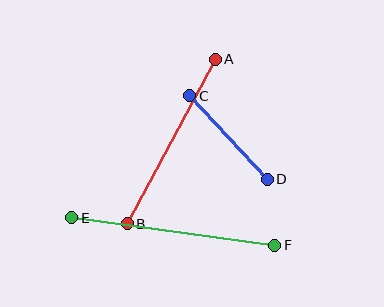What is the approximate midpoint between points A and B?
The midpoint is at approximately (171, 142) pixels.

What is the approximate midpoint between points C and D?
The midpoint is at approximately (229, 137) pixels.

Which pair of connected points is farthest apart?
Points E and F are farthest apart.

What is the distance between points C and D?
The distance is approximately 114 pixels.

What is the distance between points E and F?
The distance is approximately 205 pixels.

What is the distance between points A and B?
The distance is approximately 186 pixels.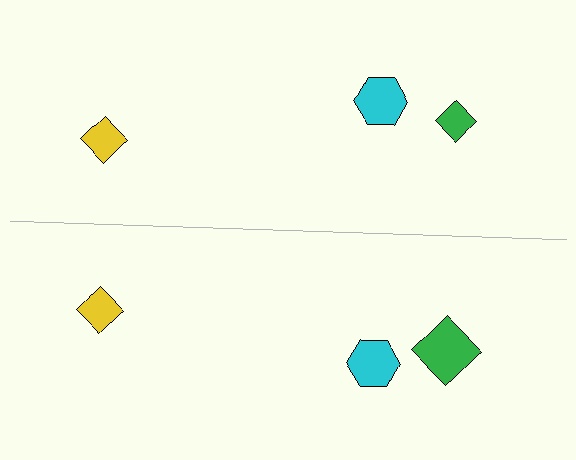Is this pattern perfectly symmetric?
No, the pattern is not perfectly symmetric. The green diamond on the bottom side has a different size than its mirror counterpart.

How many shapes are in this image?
There are 6 shapes in this image.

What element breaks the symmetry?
The green diamond on the bottom side has a different size than its mirror counterpart.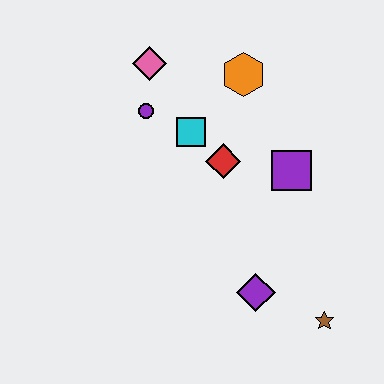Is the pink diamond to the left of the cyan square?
Yes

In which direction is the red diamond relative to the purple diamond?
The red diamond is above the purple diamond.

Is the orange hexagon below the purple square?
No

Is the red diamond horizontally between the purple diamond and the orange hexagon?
No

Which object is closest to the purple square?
The red diamond is closest to the purple square.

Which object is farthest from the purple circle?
The brown star is farthest from the purple circle.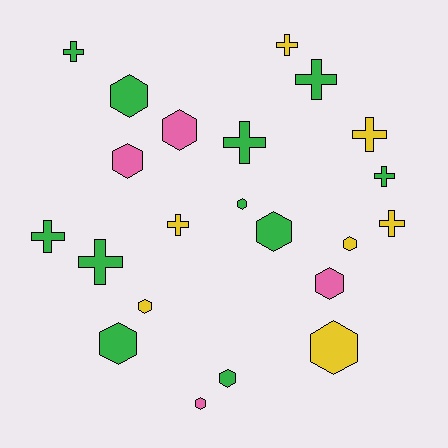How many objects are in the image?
There are 22 objects.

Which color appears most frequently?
Green, with 11 objects.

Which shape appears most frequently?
Hexagon, with 12 objects.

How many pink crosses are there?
There are no pink crosses.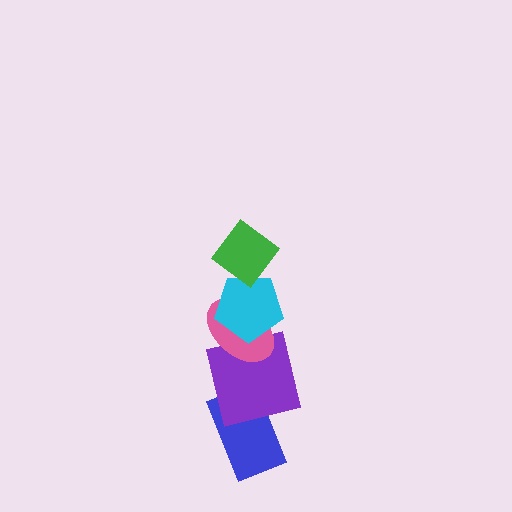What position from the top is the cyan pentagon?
The cyan pentagon is 2nd from the top.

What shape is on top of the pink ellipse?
The cyan pentagon is on top of the pink ellipse.